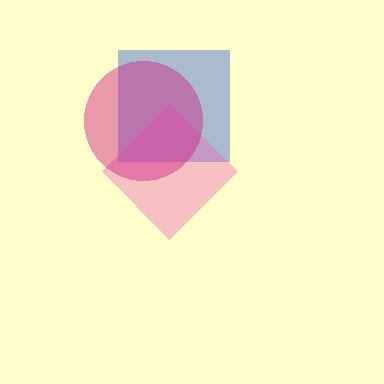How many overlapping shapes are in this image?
There are 3 overlapping shapes in the image.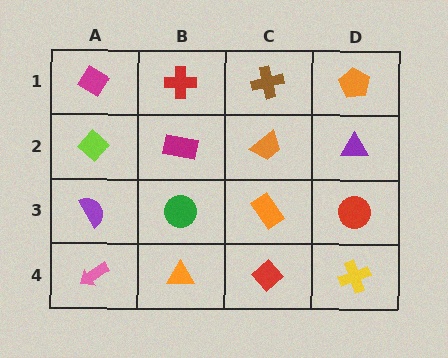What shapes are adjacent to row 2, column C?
A brown cross (row 1, column C), an orange rectangle (row 3, column C), a magenta rectangle (row 2, column B), a purple triangle (row 2, column D).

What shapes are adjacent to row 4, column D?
A red circle (row 3, column D), a red diamond (row 4, column C).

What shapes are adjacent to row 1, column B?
A magenta rectangle (row 2, column B), a magenta diamond (row 1, column A), a brown cross (row 1, column C).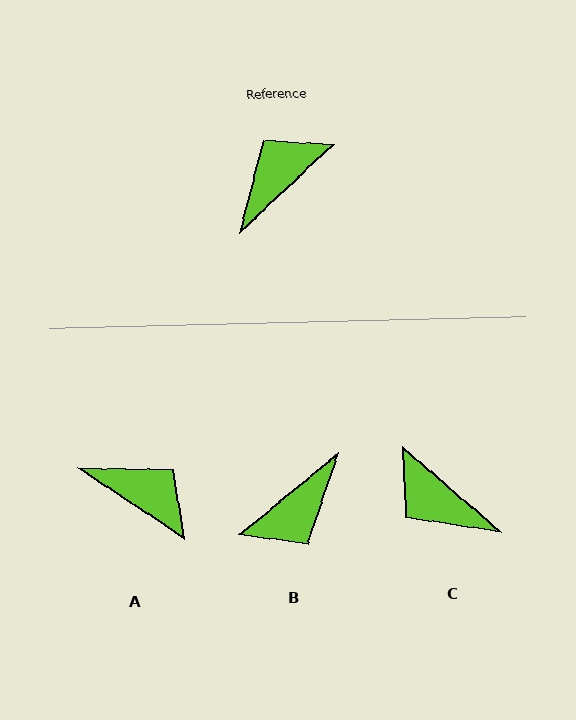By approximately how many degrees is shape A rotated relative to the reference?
Approximately 77 degrees clockwise.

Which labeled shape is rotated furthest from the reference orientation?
B, about 176 degrees away.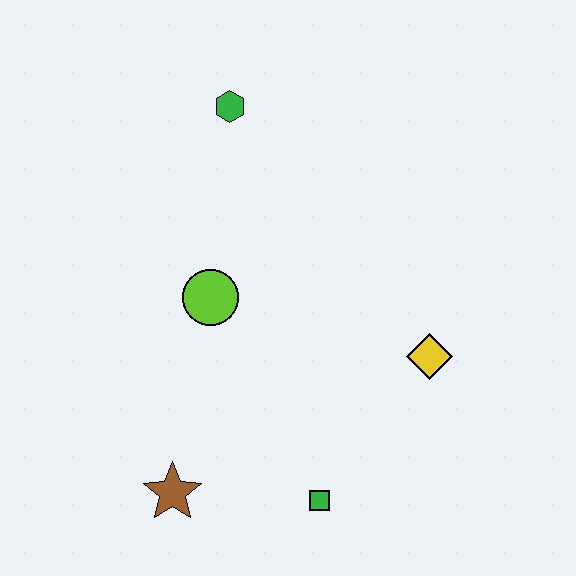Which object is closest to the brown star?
The green square is closest to the brown star.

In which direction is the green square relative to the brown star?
The green square is to the right of the brown star.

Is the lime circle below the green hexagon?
Yes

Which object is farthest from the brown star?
The green hexagon is farthest from the brown star.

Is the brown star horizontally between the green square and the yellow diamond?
No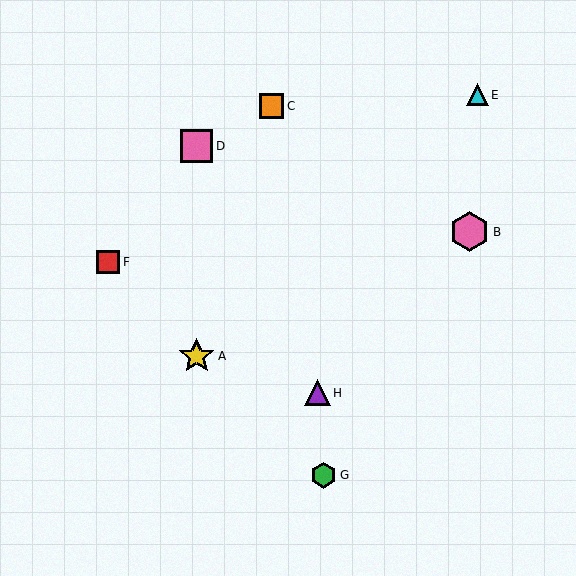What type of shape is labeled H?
Shape H is a purple triangle.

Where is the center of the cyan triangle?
The center of the cyan triangle is at (477, 95).